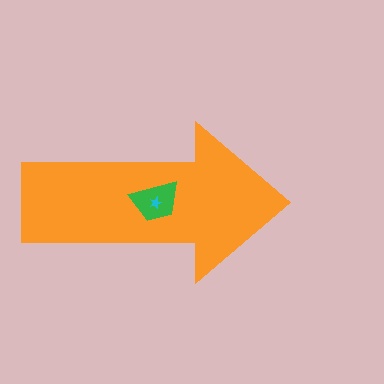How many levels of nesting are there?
3.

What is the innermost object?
The cyan star.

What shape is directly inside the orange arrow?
The green trapezoid.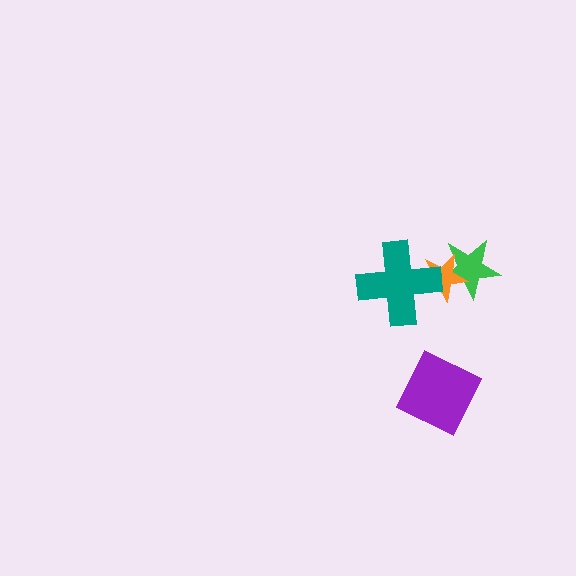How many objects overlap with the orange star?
2 objects overlap with the orange star.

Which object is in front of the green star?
The orange star is in front of the green star.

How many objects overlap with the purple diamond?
0 objects overlap with the purple diamond.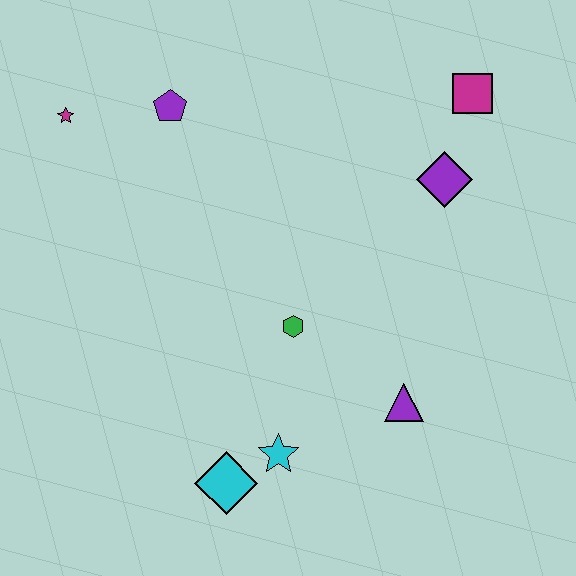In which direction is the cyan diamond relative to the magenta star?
The cyan diamond is below the magenta star.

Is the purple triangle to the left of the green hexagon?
No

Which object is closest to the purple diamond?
The magenta square is closest to the purple diamond.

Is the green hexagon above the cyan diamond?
Yes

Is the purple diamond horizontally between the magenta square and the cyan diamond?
Yes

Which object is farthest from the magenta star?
The purple triangle is farthest from the magenta star.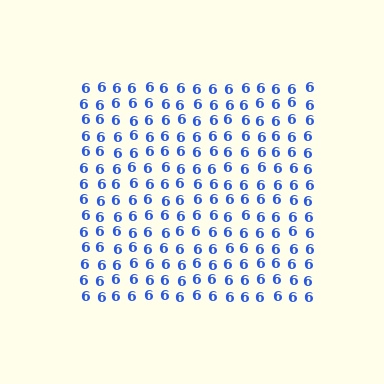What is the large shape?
The large shape is a square.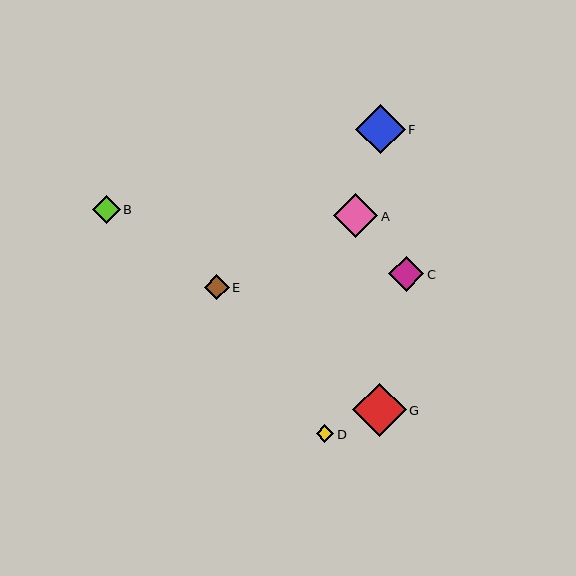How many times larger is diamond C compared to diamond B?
Diamond C is approximately 1.2 times the size of diamond B.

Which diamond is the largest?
Diamond G is the largest with a size of approximately 54 pixels.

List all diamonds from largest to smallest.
From largest to smallest: G, F, A, C, B, E, D.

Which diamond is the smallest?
Diamond D is the smallest with a size of approximately 17 pixels.